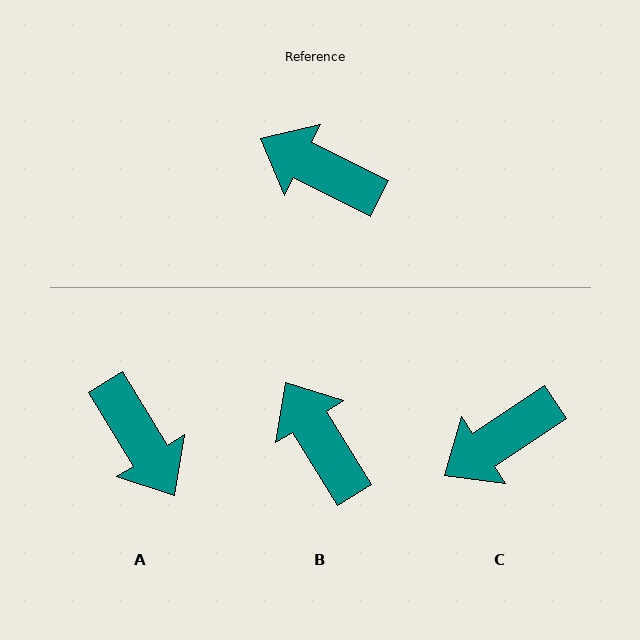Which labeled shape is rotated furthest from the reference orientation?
A, about 148 degrees away.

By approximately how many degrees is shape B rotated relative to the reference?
Approximately 32 degrees clockwise.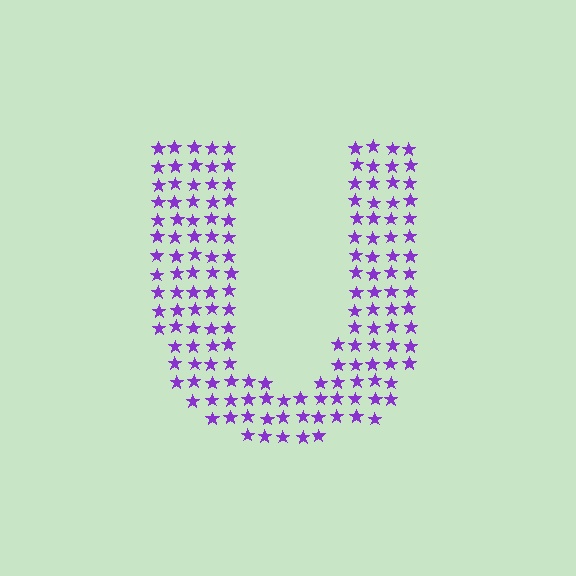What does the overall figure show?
The overall figure shows the letter U.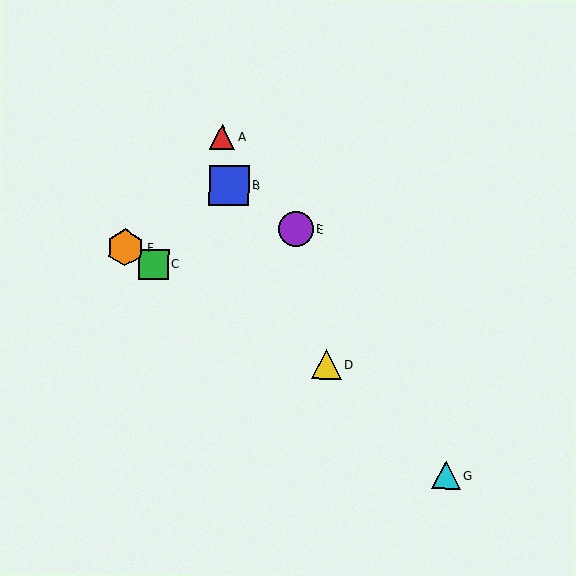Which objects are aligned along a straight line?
Objects C, D, F are aligned along a straight line.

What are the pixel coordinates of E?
Object E is at (296, 229).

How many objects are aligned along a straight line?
3 objects (C, D, F) are aligned along a straight line.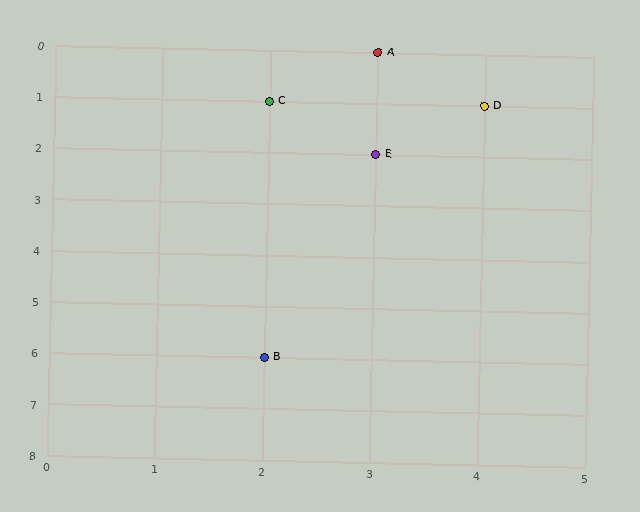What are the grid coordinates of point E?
Point E is at grid coordinates (3, 2).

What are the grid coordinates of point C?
Point C is at grid coordinates (2, 1).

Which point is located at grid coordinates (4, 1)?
Point D is at (4, 1).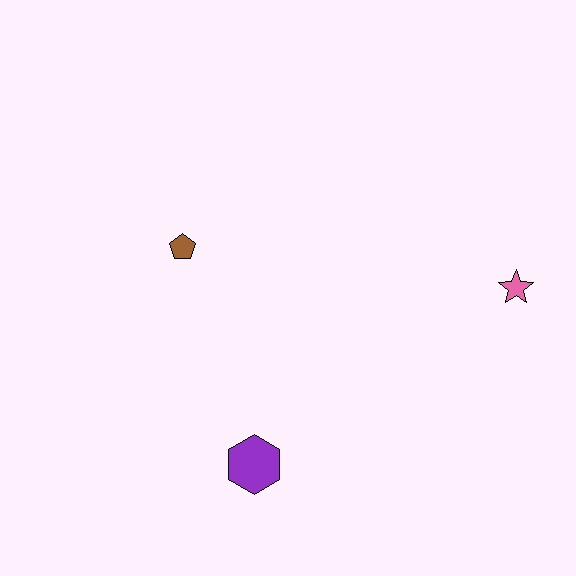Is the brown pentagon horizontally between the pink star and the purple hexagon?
No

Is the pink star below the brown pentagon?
Yes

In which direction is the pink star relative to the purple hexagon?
The pink star is to the right of the purple hexagon.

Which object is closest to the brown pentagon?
The purple hexagon is closest to the brown pentagon.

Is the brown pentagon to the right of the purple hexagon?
No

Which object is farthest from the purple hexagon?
The pink star is farthest from the purple hexagon.